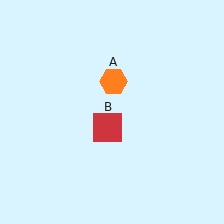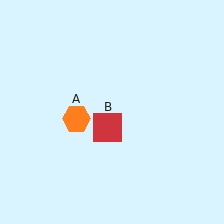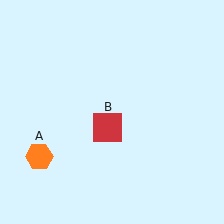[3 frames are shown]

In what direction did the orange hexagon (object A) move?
The orange hexagon (object A) moved down and to the left.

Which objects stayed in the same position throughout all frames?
Red square (object B) remained stationary.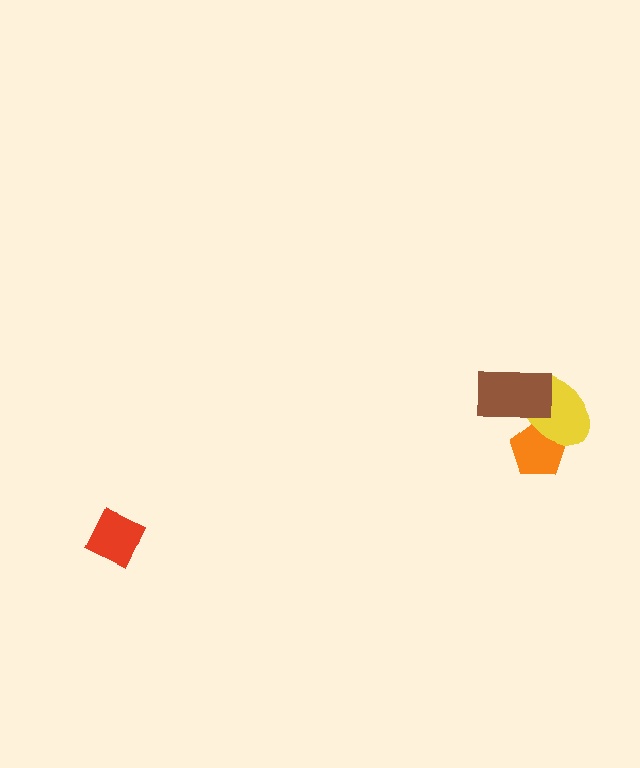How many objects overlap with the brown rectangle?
2 objects overlap with the brown rectangle.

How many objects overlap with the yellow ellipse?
2 objects overlap with the yellow ellipse.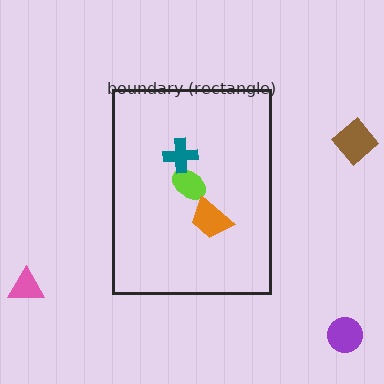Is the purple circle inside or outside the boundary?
Outside.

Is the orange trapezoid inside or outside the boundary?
Inside.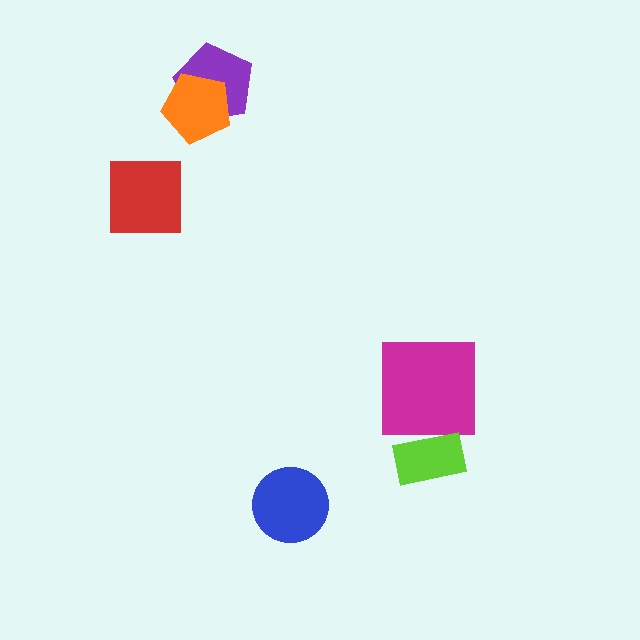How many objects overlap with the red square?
0 objects overlap with the red square.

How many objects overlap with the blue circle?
0 objects overlap with the blue circle.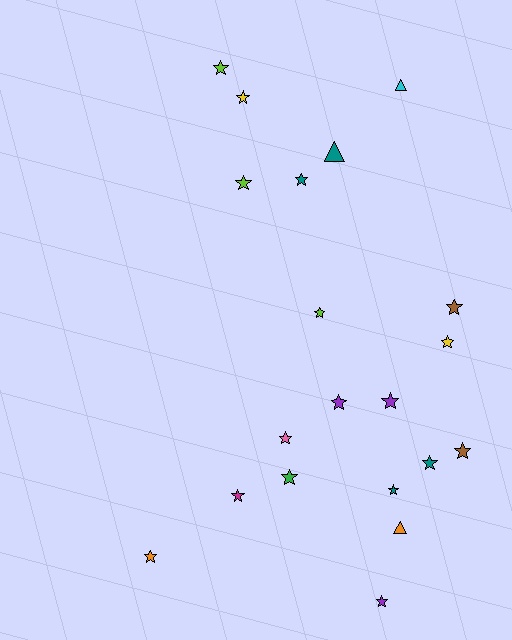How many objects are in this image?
There are 20 objects.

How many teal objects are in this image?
There are 4 teal objects.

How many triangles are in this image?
There are 3 triangles.